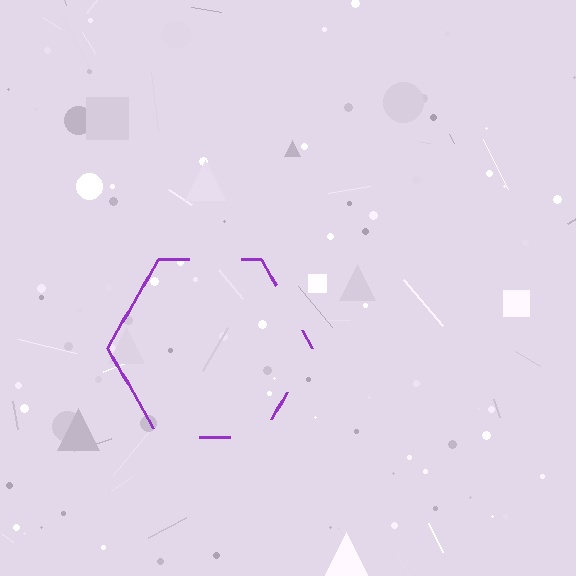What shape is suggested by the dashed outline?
The dashed outline suggests a hexagon.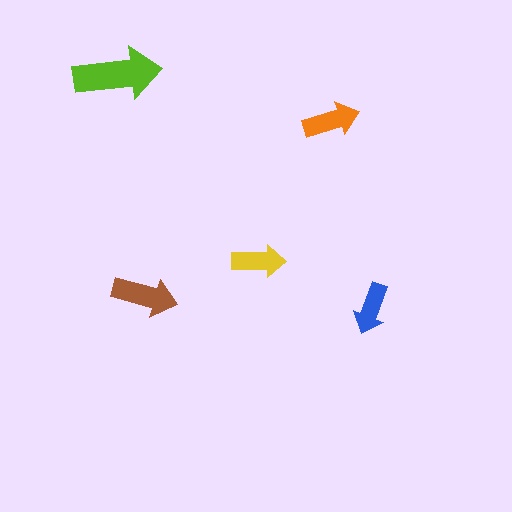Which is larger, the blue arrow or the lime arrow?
The lime one.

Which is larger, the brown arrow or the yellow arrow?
The brown one.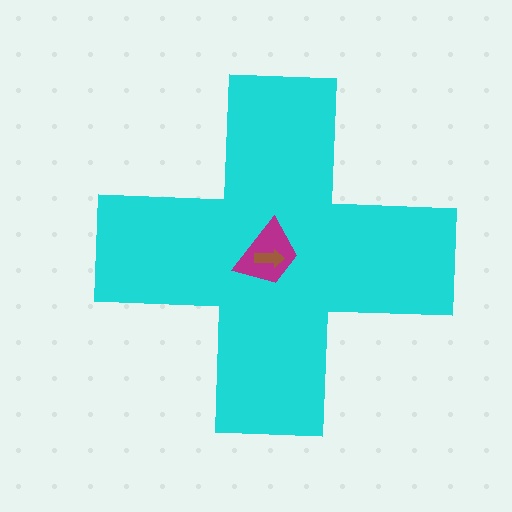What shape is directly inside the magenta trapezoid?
The brown arrow.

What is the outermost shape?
The cyan cross.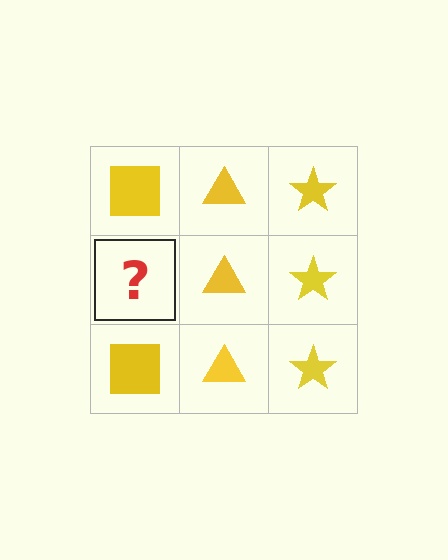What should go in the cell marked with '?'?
The missing cell should contain a yellow square.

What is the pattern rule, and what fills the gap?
The rule is that each column has a consistent shape. The gap should be filled with a yellow square.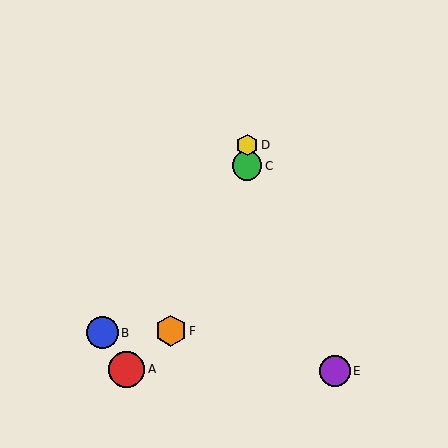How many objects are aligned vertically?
2 objects (C, D) are aligned vertically.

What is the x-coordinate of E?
Object E is at x≈335.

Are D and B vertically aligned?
No, D is at x≈247 and B is at x≈103.